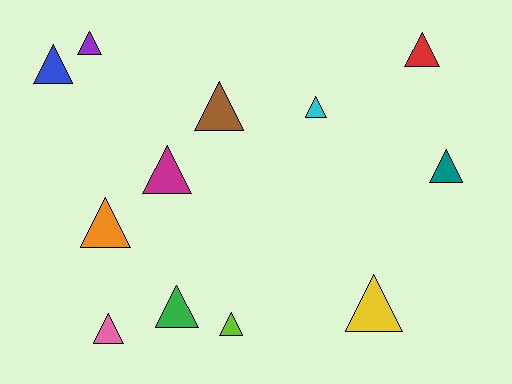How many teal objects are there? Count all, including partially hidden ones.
There is 1 teal object.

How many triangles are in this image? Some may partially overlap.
There are 12 triangles.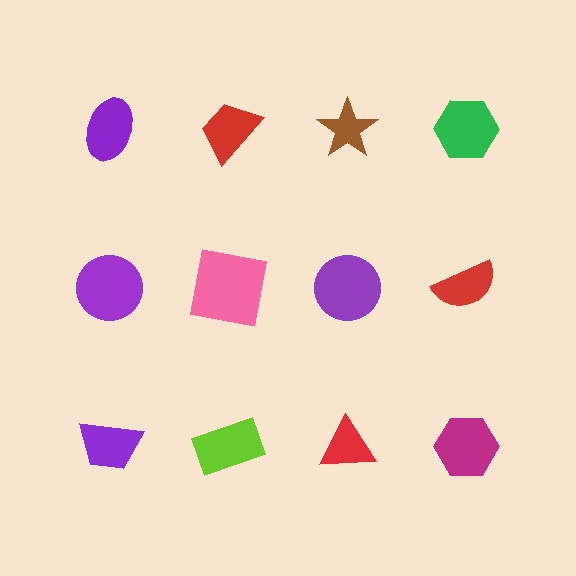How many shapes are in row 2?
4 shapes.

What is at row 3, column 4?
A magenta hexagon.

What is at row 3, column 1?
A purple trapezoid.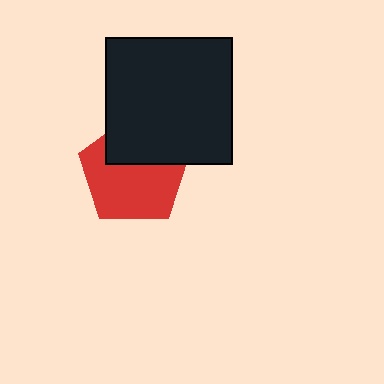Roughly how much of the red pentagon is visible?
About half of it is visible (roughly 64%).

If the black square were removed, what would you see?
You would see the complete red pentagon.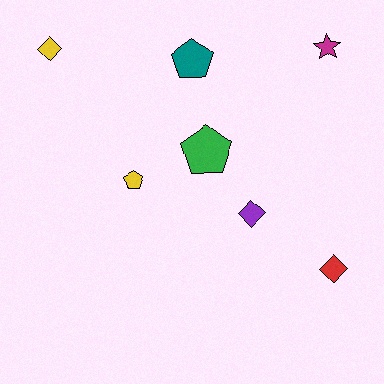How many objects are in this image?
There are 7 objects.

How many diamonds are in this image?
There are 3 diamonds.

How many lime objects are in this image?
There are no lime objects.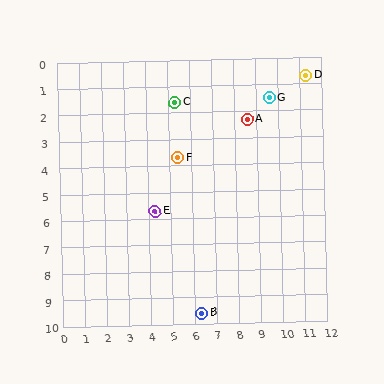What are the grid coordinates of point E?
Point E is at approximately (4.3, 5.7).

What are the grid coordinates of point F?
Point F is at approximately (5.4, 3.7).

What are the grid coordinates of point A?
Point A is at approximately (8.6, 2.3).